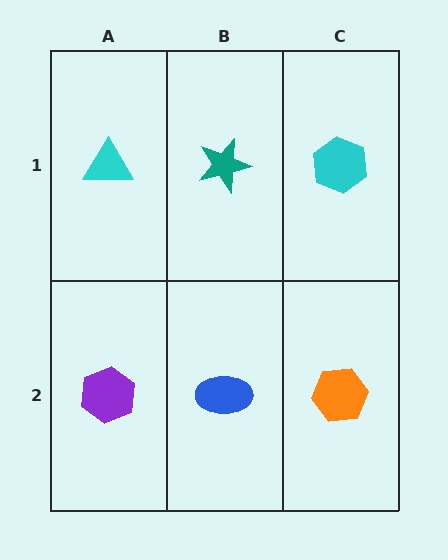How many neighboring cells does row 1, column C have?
2.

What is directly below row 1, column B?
A blue ellipse.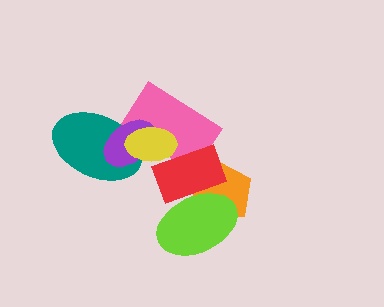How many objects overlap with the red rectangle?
4 objects overlap with the red rectangle.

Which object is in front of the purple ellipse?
The yellow ellipse is in front of the purple ellipse.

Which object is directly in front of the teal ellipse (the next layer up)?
The purple ellipse is directly in front of the teal ellipse.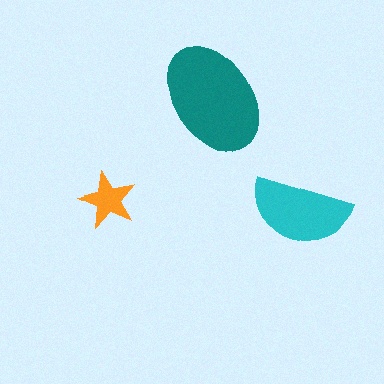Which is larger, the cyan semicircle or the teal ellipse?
The teal ellipse.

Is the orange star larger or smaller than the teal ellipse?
Smaller.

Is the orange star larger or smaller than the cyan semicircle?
Smaller.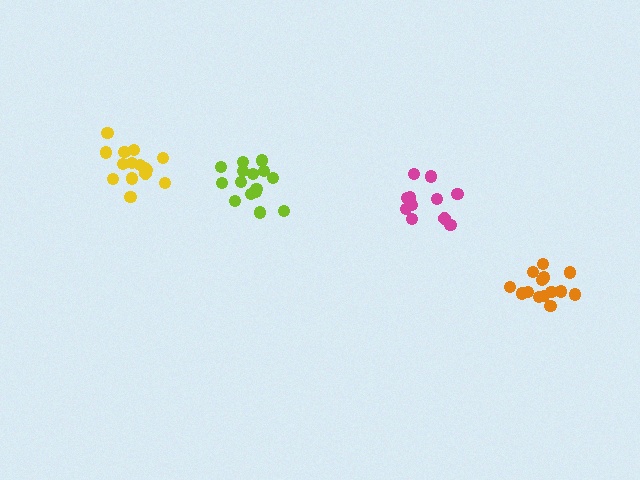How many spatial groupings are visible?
There are 4 spatial groupings.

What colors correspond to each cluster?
The clusters are colored: lime, magenta, orange, yellow.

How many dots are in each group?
Group 1: 15 dots, Group 2: 12 dots, Group 3: 14 dots, Group 4: 15 dots (56 total).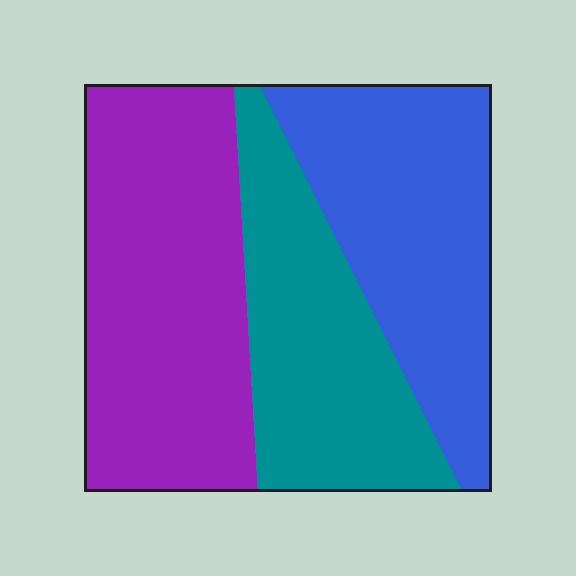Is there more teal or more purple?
Purple.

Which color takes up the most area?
Purple, at roughly 40%.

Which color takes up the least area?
Teal, at roughly 30%.